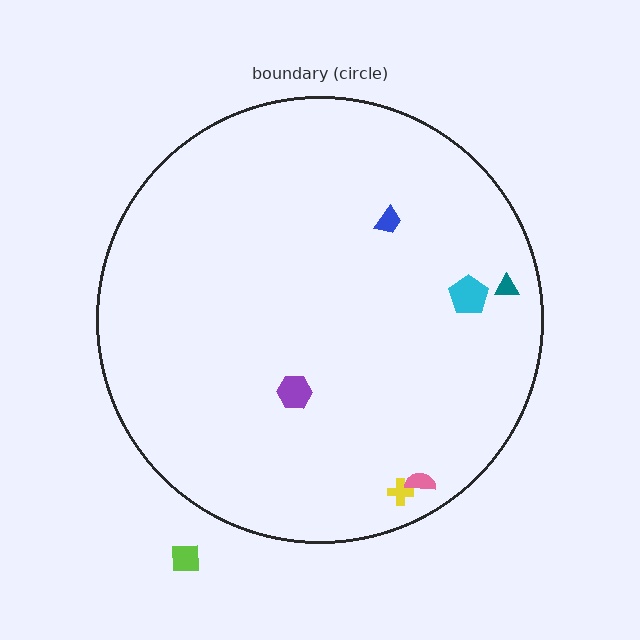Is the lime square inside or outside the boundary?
Outside.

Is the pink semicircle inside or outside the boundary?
Inside.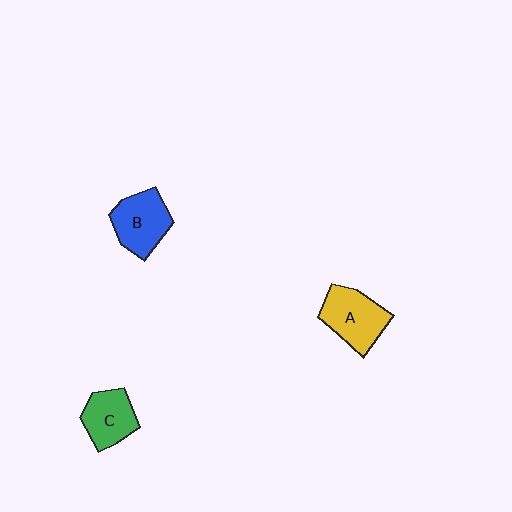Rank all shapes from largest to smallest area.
From largest to smallest: A (yellow), B (blue), C (green).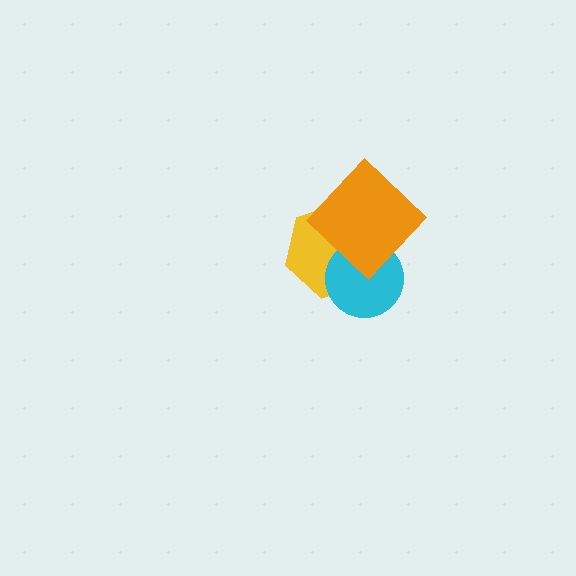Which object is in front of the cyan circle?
The orange diamond is in front of the cyan circle.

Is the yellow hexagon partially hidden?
Yes, it is partially covered by another shape.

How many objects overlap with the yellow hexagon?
2 objects overlap with the yellow hexagon.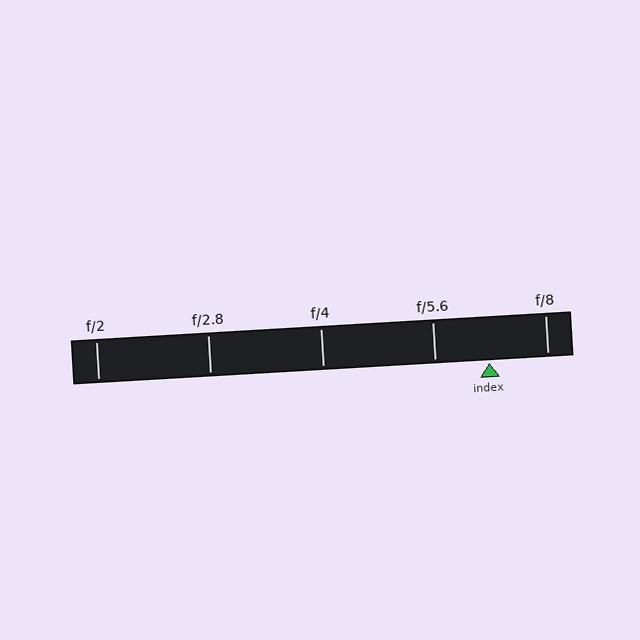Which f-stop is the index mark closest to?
The index mark is closest to f/5.6.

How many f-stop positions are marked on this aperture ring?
There are 5 f-stop positions marked.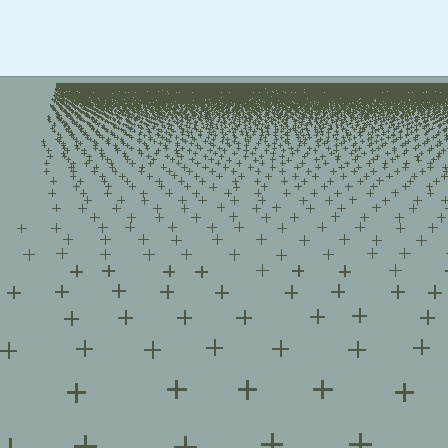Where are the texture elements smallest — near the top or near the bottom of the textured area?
Near the top.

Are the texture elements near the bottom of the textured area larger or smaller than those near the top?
Larger. Near the bottom, elements are closer to the viewer and appear at a bigger on-screen size.